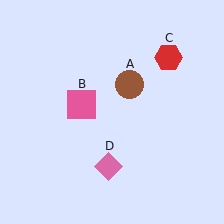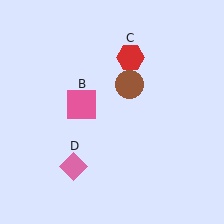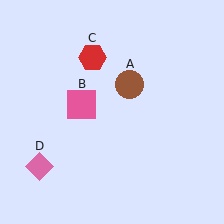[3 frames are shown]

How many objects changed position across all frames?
2 objects changed position: red hexagon (object C), pink diamond (object D).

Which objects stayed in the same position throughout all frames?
Brown circle (object A) and pink square (object B) remained stationary.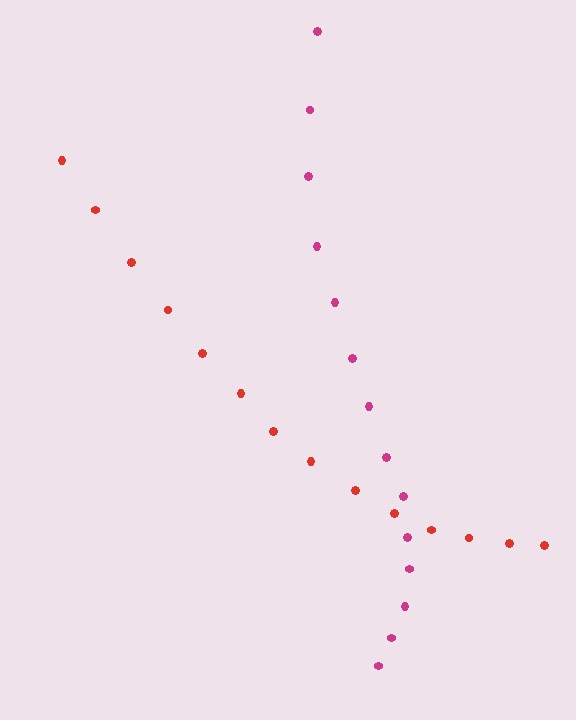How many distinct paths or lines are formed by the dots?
There are 2 distinct paths.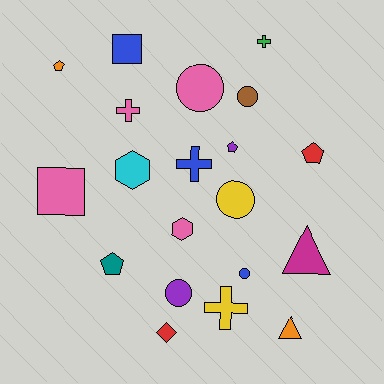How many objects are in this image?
There are 20 objects.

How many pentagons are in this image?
There are 4 pentagons.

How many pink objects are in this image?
There are 4 pink objects.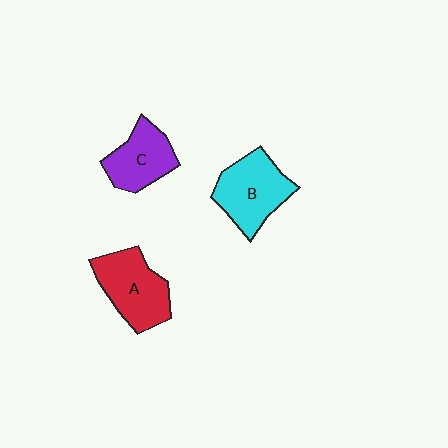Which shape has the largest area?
Shape B (cyan).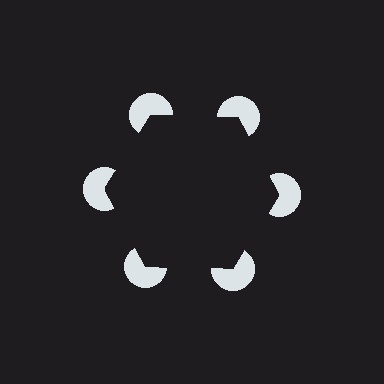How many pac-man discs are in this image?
There are 6 — one at each vertex of the illusory hexagon.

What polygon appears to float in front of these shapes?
An illusory hexagon — its edges are inferred from the aligned wedge cuts in the pac-man discs, not physically drawn.